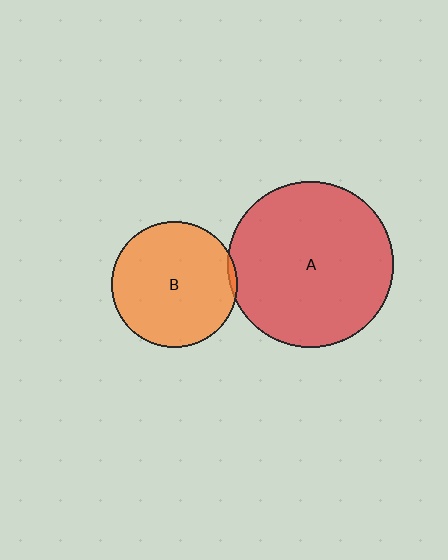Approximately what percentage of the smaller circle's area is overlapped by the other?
Approximately 5%.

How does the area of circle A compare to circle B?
Approximately 1.8 times.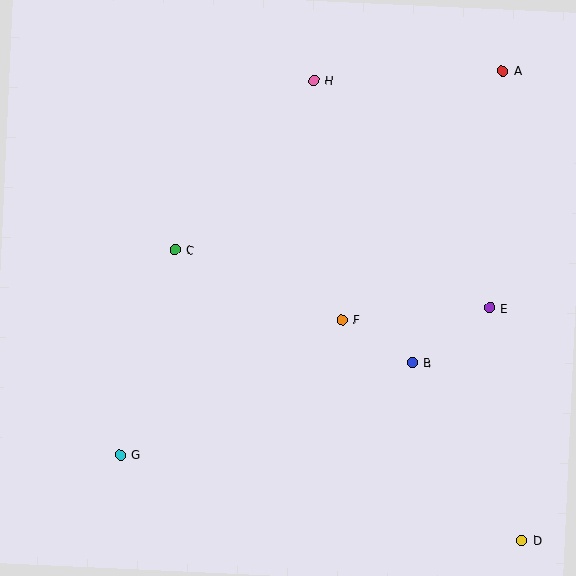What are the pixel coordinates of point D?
Point D is at (521, 540).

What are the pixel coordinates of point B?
Point B is at (412, 363).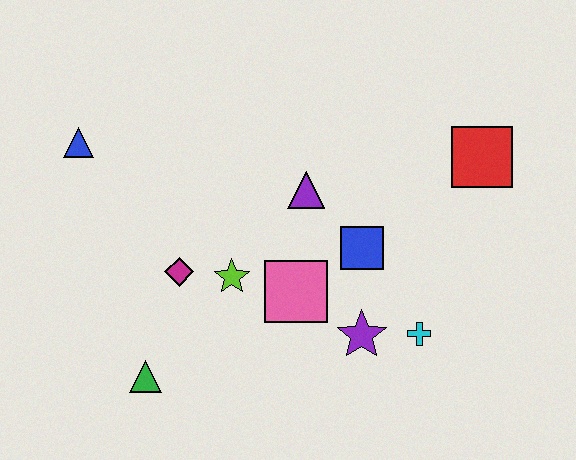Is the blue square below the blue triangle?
Yes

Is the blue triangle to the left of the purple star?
Yes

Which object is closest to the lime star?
The magenta diamond is closest to the lime star.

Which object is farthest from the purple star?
The blue triangle is farthest from the purple star.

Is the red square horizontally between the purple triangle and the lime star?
No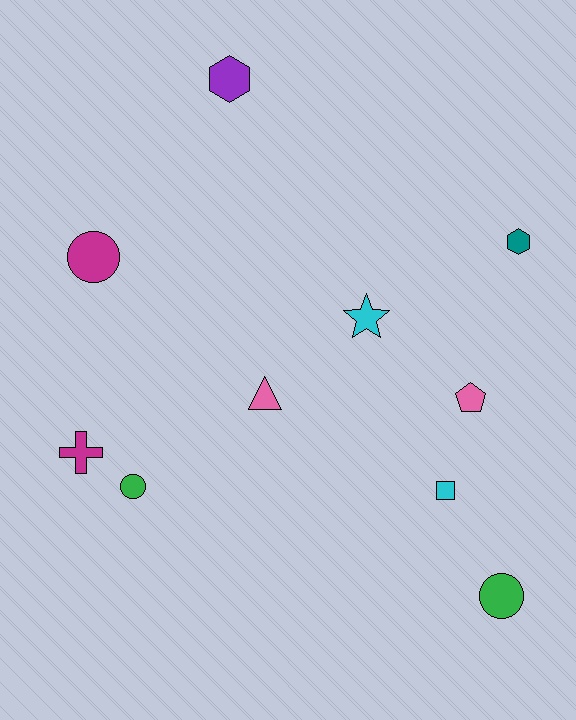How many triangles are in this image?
There is 1 triangle.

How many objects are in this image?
There are 10 objects.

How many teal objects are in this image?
There is 1 teal object.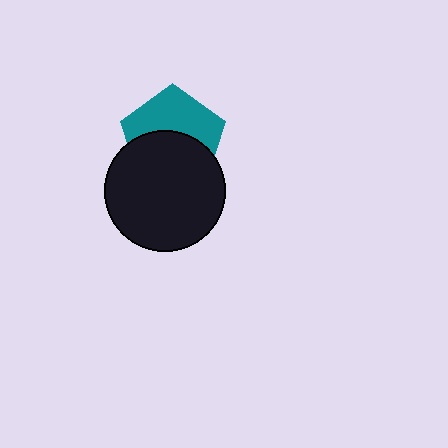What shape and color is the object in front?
The object in front is a black circle.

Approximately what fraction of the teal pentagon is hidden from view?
Roughly 51% of the teal pentagon is hidden behind the black circle.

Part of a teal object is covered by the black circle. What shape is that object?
It is a pentagon.